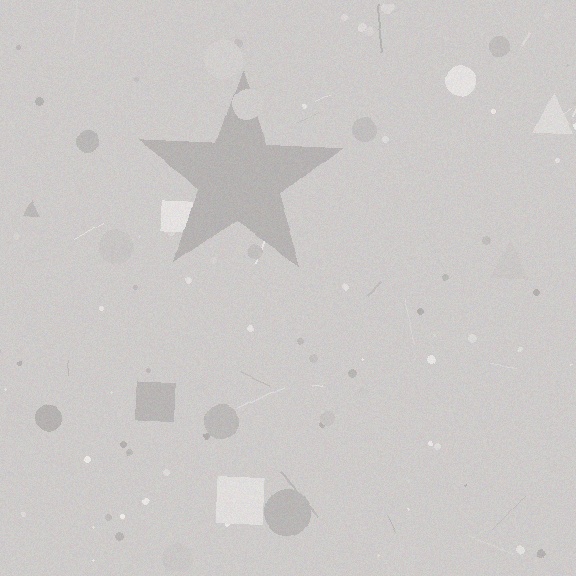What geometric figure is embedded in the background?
A star is embedded in the background.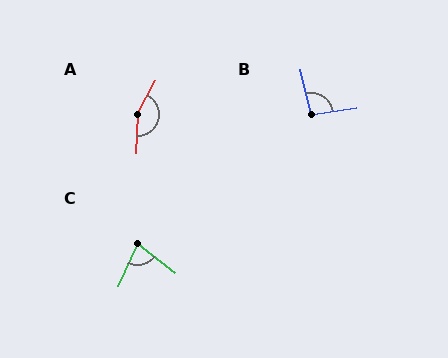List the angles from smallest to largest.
C (78°), B (95°), A (154°).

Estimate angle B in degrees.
Approximately 95 degrees.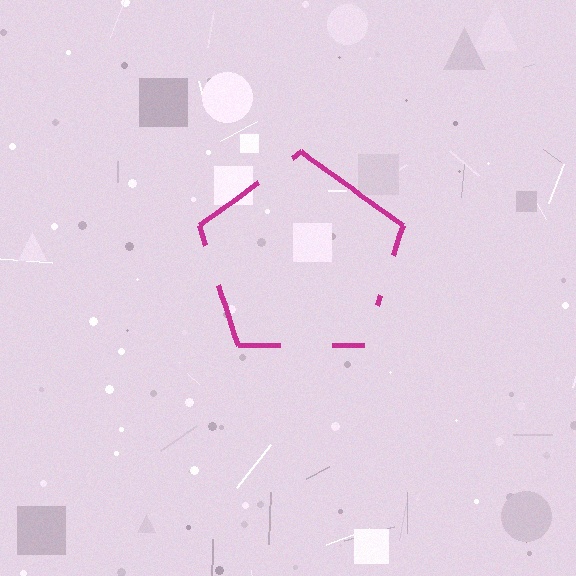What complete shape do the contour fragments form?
The contour fragments form a pentagon.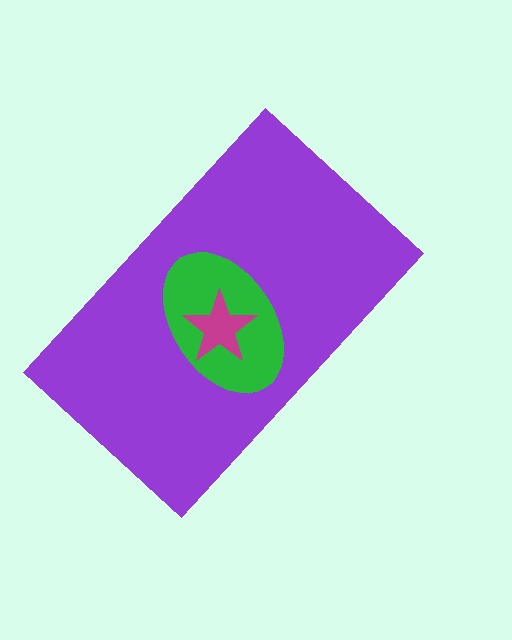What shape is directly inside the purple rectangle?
The green ellipse.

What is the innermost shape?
The magenta star.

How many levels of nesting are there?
3.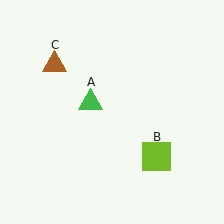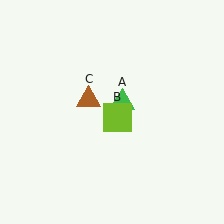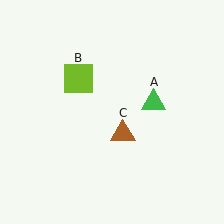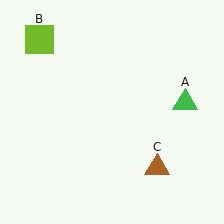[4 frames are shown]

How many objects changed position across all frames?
3 objects changed position: green triangle (object A), lime square (object B), brown triangle (object C).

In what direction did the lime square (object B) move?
The lime square (object B) moved up and to the left.